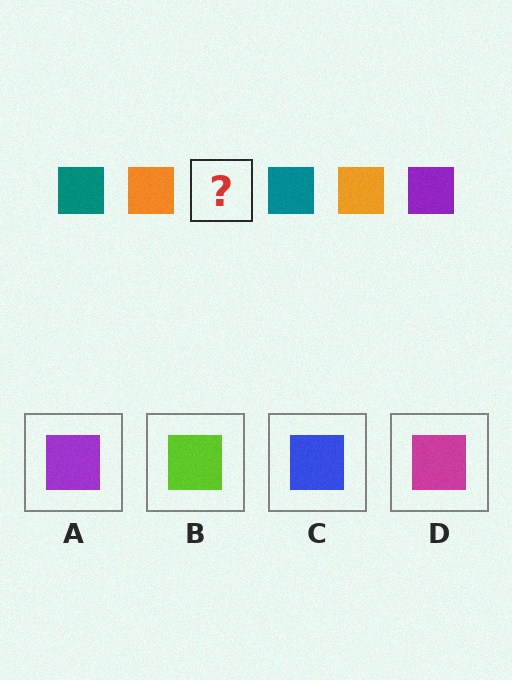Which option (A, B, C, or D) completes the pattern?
A.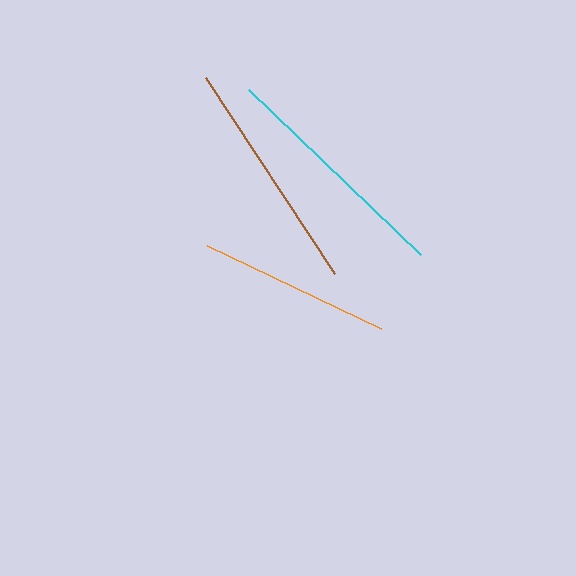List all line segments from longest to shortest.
From longest to shortest: cyan, brown, orange.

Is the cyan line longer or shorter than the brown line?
The cyan line is longer than the brown line.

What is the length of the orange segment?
The orange segment is approximately 193 pixels long.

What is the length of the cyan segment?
The cyan segment is approximately 238 pixels long.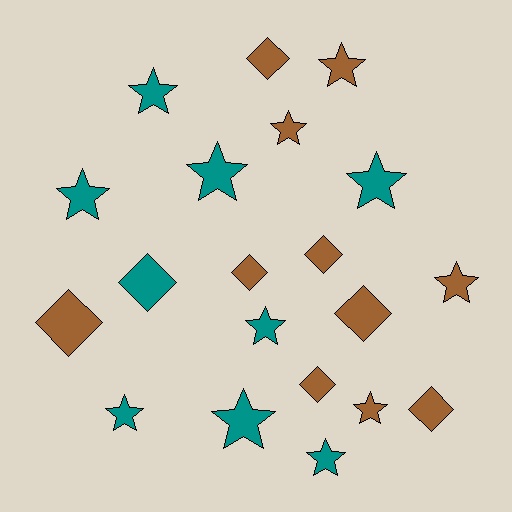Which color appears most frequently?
Brown, with 11 objects.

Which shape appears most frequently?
Star, with 12 objects.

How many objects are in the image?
There are 20 objects.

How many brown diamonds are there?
There are 7 brown diamonds.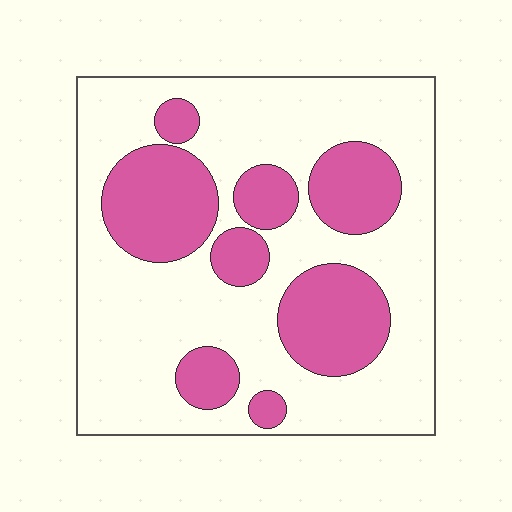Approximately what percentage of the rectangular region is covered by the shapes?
Approximately 30%.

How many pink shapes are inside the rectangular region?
8.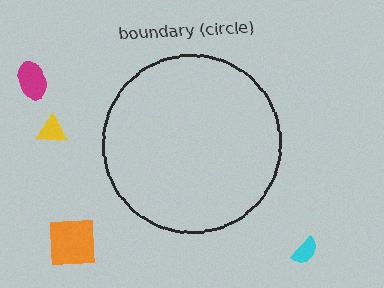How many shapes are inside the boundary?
0 inside, 4 outside.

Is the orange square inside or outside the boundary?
Outside.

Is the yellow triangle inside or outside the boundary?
Outside.